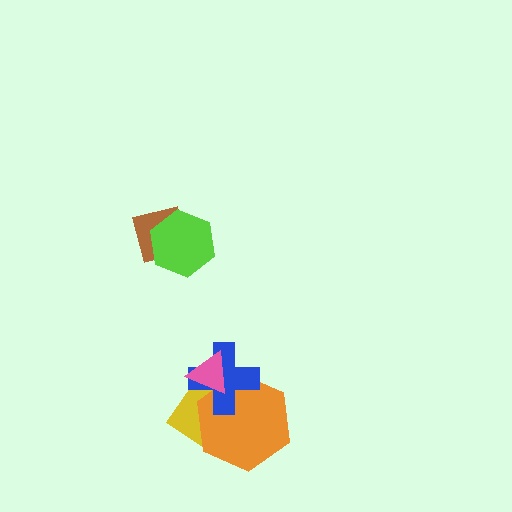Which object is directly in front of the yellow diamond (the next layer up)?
The orange hexagon is directly in front of the yellow diamond.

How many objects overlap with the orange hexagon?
3 objects overlap with the orange hexagon.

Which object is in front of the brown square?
The lime hexagon is in front of the brown square.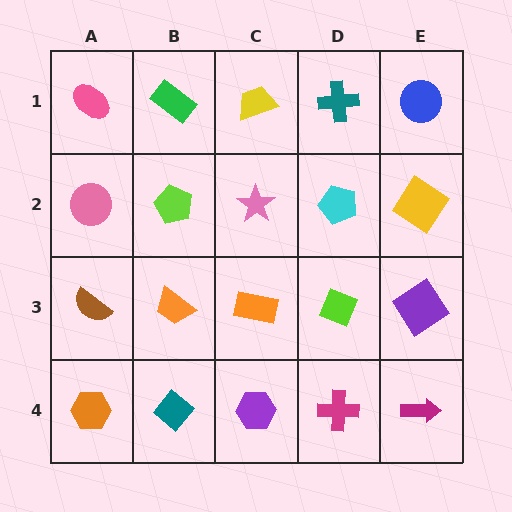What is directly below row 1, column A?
A pink circle.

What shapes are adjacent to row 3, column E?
A yellow diamond (row 2, column E), a magenta arrow (row 4, column E), a lime diamond (row 3, column D).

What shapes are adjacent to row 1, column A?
A pink circle (row 2, column A), a green rectangle (row 1, column B).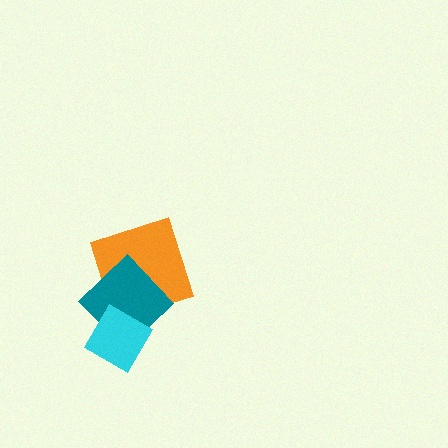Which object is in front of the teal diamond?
The cyan diamond is in front of the teal diamond.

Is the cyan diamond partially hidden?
No, no other shape covers it.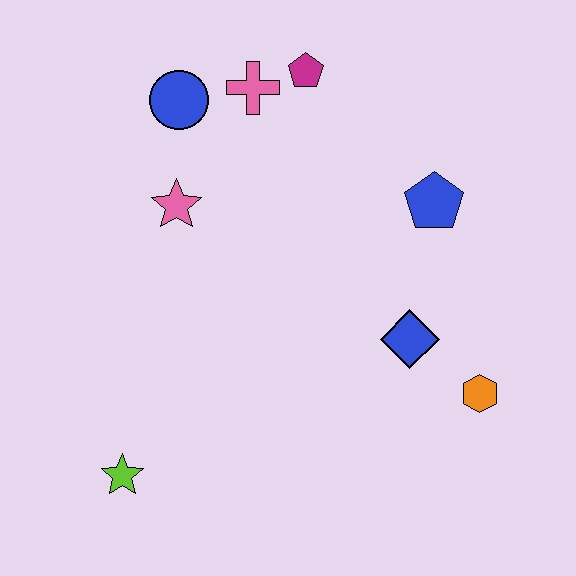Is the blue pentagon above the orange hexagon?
Yes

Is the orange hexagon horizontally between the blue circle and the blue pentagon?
No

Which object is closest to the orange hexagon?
The blue diamond is closest to the orange hexagon.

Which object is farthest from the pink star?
The orange hexagon is farthest from the pink star.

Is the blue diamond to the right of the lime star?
Yes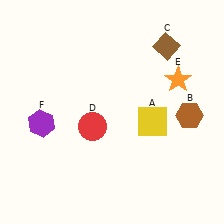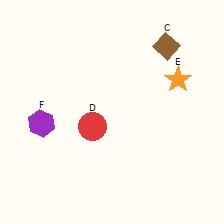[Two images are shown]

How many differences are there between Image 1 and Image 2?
There are 2 differences between the two images.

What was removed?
The brown hexagon (B), the yellow square (A) were removed in Image 2.